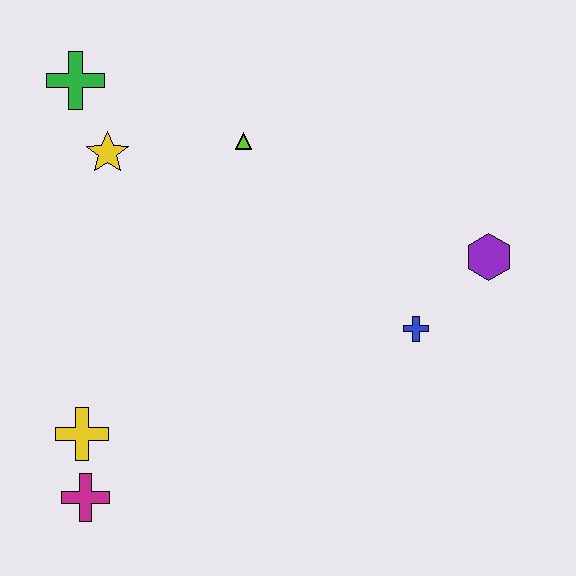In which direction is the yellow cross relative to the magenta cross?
The yellow cross is above the magenta cross.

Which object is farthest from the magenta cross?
The purple hexagon is farthest from the magenta cross.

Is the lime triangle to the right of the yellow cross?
Yes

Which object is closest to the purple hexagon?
The blue cross is closest to the purple hexagon.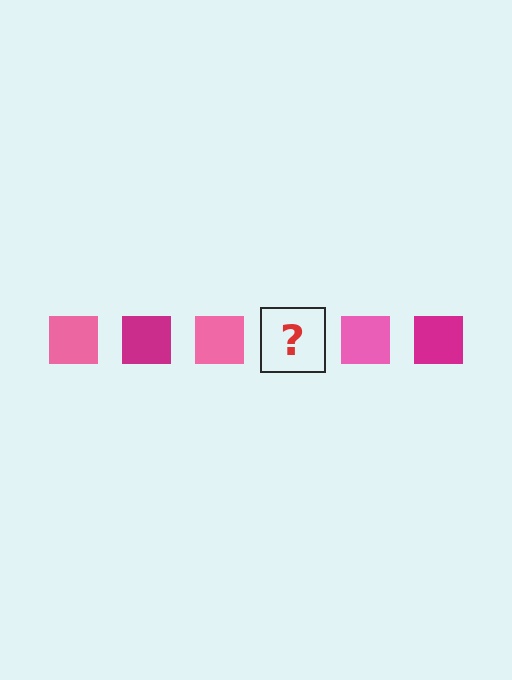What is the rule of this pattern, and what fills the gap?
The rule is that the pattern cycles through pink, magenta squares. The gap should be filled with a magenta square.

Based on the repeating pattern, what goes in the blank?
The blank should be a magenta square.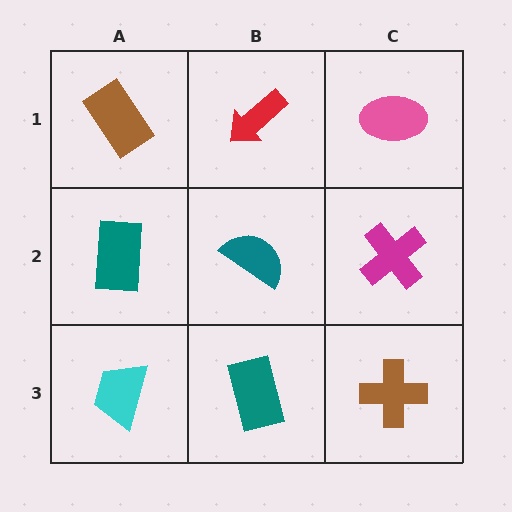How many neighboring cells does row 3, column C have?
2.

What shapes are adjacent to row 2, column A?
A brown rectangle (row 1, column A), a cyan trapezoid (row 3, column A), a teal semicircle (row 2, column B).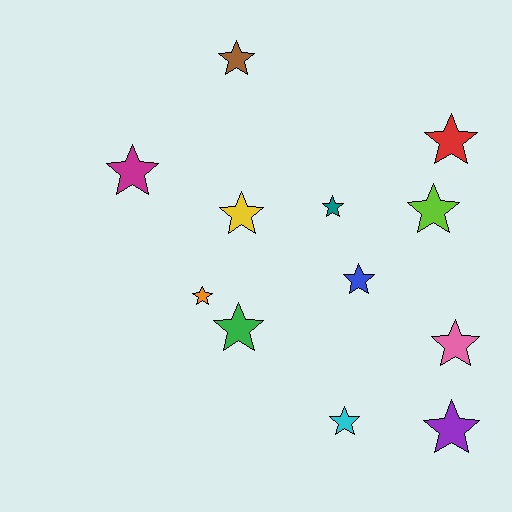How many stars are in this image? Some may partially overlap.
There are 12 stars.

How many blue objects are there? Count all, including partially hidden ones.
There is 1 blue object.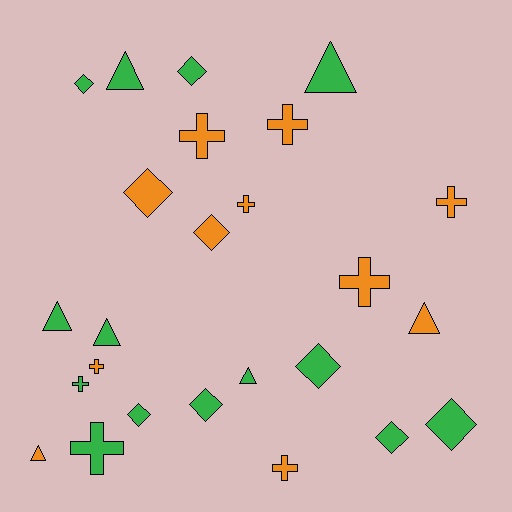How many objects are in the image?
There are 25 objects.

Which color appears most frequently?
Green, with 14 objects.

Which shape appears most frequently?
Cross, with 9 objects.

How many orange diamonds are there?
There are 2 orange diamonds.